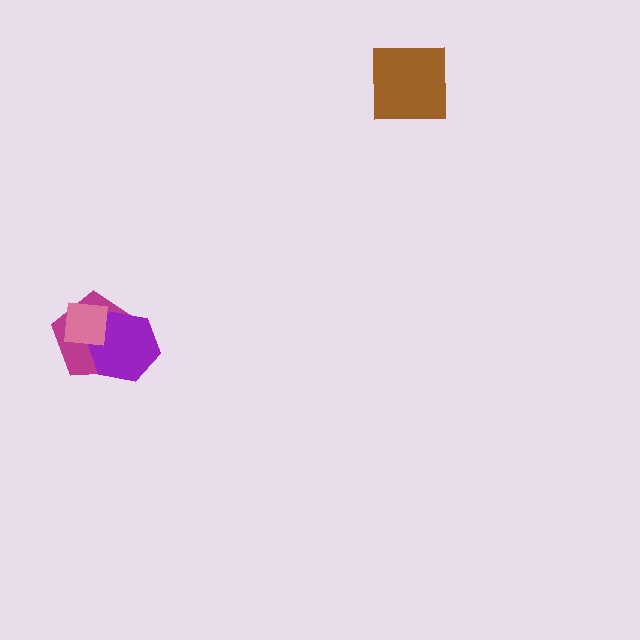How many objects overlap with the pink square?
2 objects overlap with the pink square.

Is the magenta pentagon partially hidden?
Yes, it is partially covered by another shape.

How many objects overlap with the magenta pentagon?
2 objects overlap with the magenta pentagon.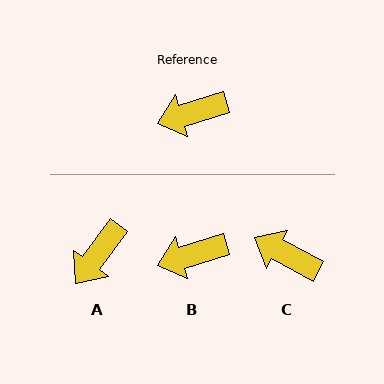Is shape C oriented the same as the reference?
No, it is off by about 45 degrees.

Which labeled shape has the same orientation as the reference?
B.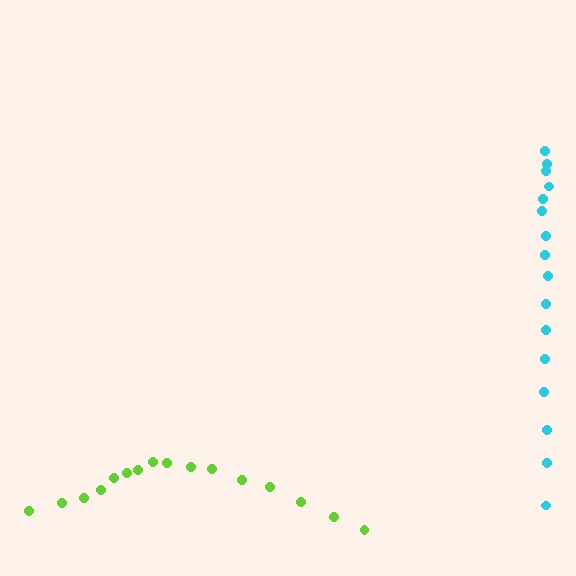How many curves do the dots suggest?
There are 2 distinct paths.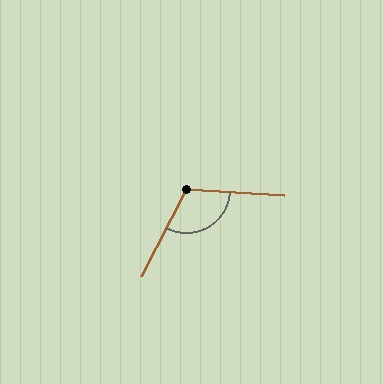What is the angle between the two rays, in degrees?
Approximately 115 degrees.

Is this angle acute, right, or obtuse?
It is obtuse.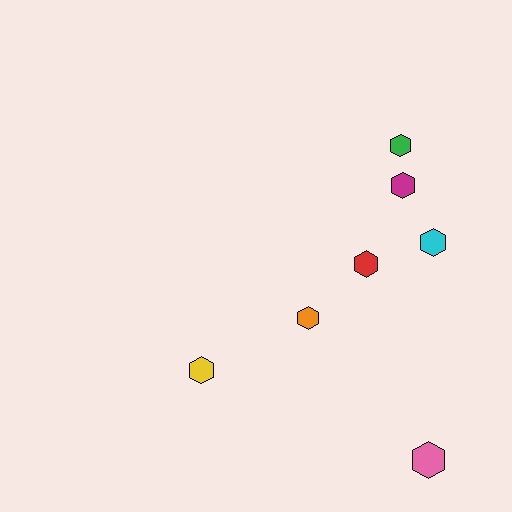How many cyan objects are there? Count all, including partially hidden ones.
There is 1 cyan object.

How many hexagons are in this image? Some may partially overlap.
There are 7 hexagons.